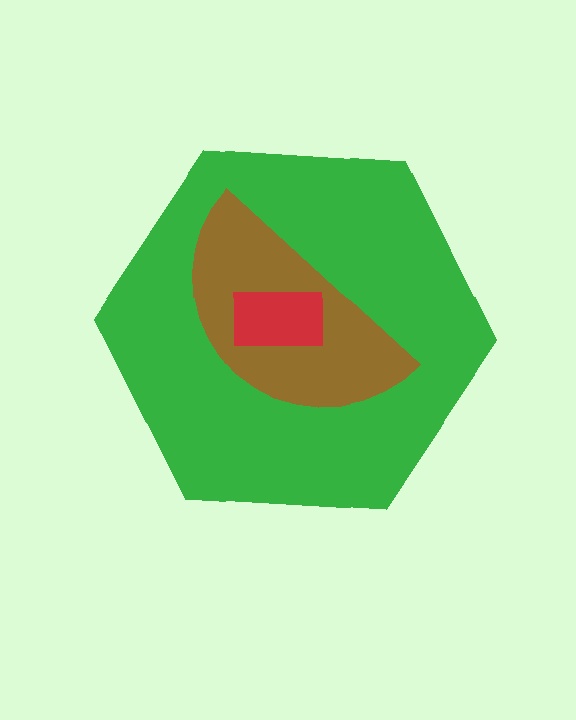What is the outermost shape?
The green hexagon.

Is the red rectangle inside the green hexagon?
Yes.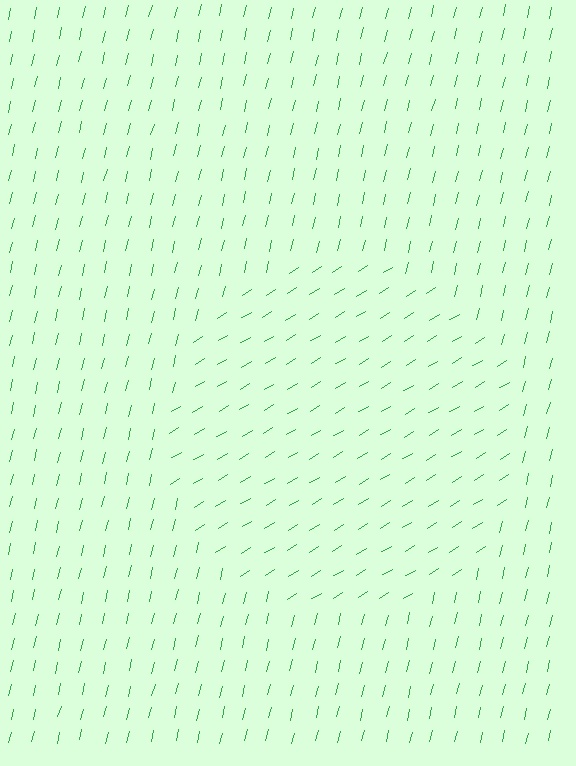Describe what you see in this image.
The image is filled with small green line segments. A circle region in the image has lines oriented differently from the surrounding lines, creating a visible texture boundary.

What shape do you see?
I see a circle.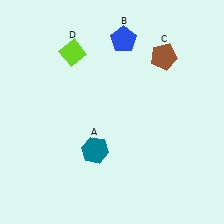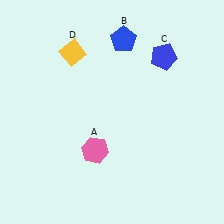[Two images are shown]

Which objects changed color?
A changed from teal to pink. C changed from brown to blue. D changed from lime to yellow.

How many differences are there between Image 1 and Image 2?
There are 3 differences between the two images.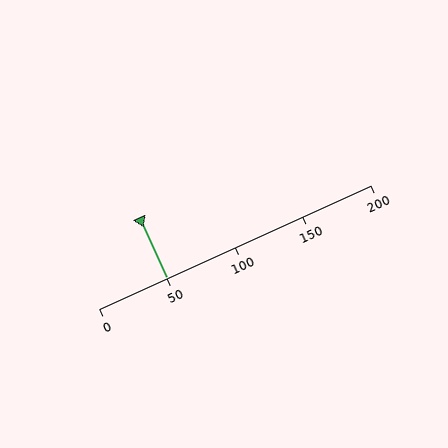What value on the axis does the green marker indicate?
The marker indicates approximately 50.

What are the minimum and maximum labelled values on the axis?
The axis runs from 0 to 200.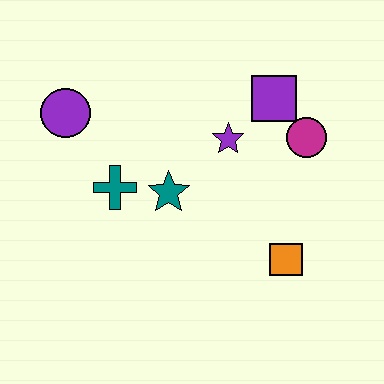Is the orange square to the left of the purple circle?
No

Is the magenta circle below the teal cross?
No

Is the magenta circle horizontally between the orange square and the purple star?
No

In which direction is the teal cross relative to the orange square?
The teal cross is to the left of the orange square.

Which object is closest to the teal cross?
The teal star is closest to the teal cross.